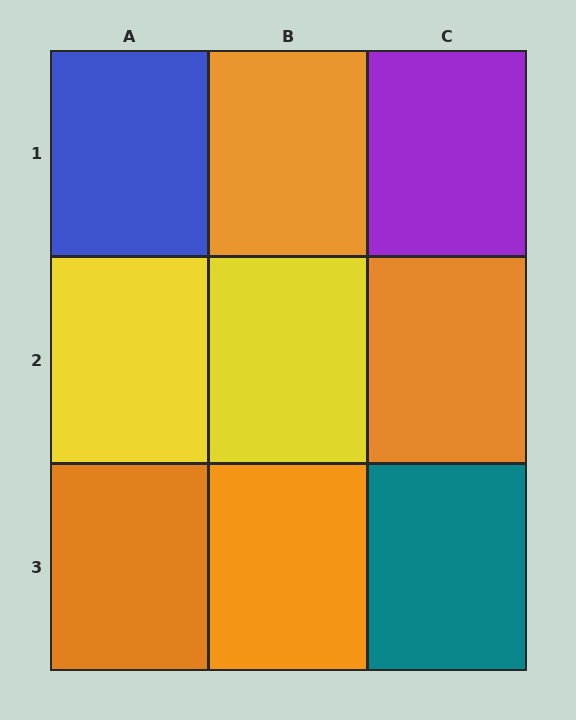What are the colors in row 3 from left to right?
Orange, orange, teal.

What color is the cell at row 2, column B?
Yellow.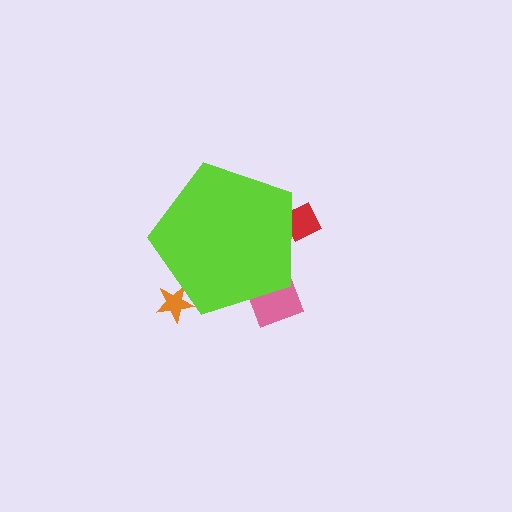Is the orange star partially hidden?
Yes, the orange star is partially hidden behind the lime pentagon.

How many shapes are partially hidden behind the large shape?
3 shapes are partially hidden.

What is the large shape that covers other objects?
A lime pentagon.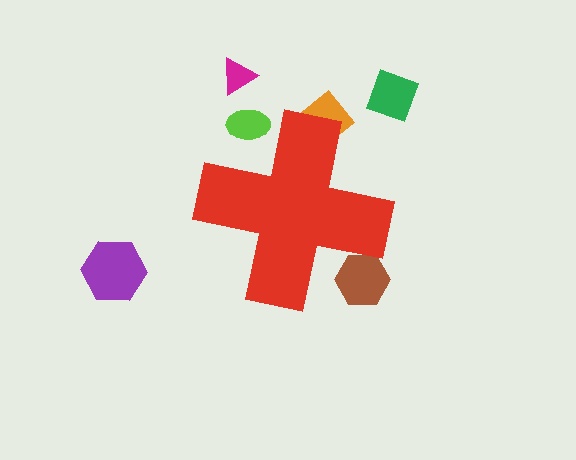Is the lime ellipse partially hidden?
Yes, the lime ellipse is partially hidden behind the red cross.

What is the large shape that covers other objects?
A red cross.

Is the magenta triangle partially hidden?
No, the magenta triangle is fully visible.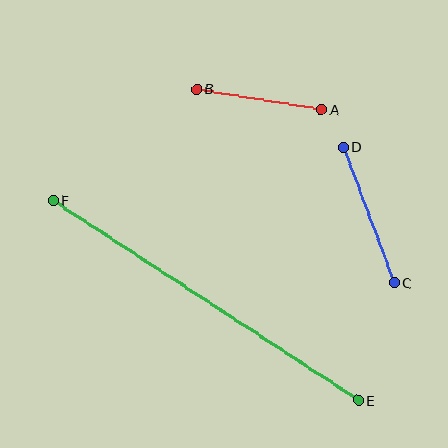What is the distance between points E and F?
The distance is approximately 365 pixels.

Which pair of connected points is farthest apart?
Points E and F are farthest apart.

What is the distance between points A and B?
The distance is approximately 127 pixels.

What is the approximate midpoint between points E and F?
The midpoint is at approximately (206, 300) pixels.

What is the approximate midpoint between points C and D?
The midpoint is at approximately (369, 215) pixels.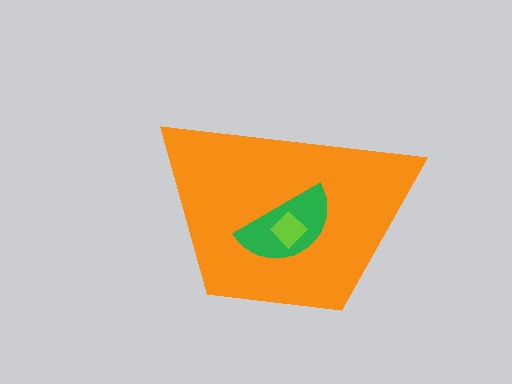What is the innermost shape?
The lime diamond.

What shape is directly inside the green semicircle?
The lime diamond.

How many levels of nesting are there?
3.